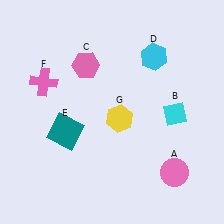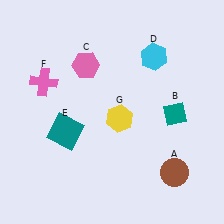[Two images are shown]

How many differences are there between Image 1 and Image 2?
There are 2 differences between the two images.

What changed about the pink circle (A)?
In Image 1, A is pink. In Image 2, it changed to brown.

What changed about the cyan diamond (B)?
In Image 1, B is cyan. In Image 2, it changed to teal.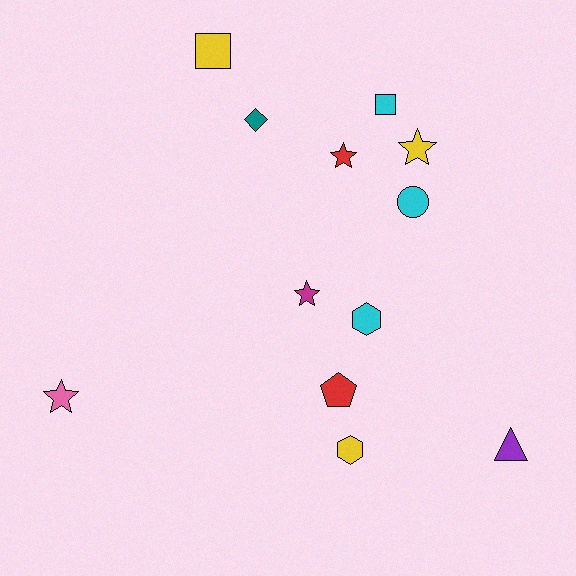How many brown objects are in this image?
There are no brown objects.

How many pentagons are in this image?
There is 1 pentagon.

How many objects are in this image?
There are 12 objects.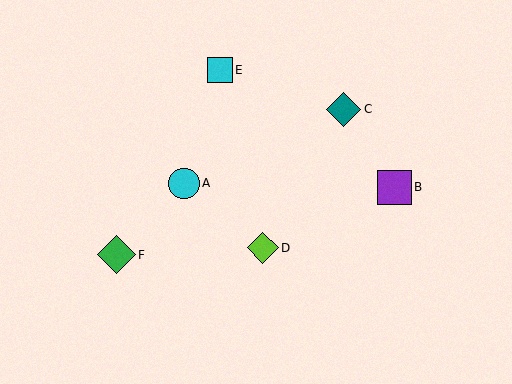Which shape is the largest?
The green diamond (labeled F) is the largest.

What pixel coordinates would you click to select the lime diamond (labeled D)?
Click at (263, 248) to select the lime diamond D.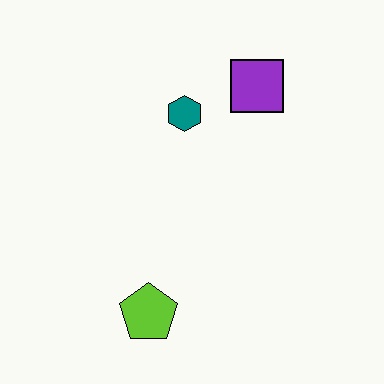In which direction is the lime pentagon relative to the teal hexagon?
The lime pentagon is below the teal hexagon.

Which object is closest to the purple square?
The teal hexagon is closest to the purple square.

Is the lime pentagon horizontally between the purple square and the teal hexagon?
No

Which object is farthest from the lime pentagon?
The purple square is farthest from the lime pentagon.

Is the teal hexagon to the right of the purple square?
No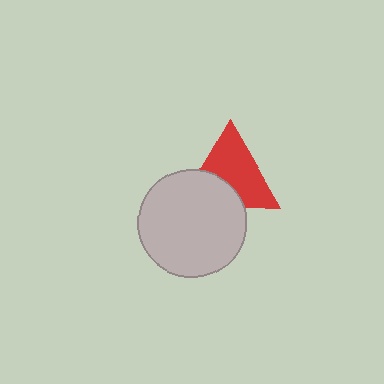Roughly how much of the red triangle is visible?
About half of it is visible (roughly 64%).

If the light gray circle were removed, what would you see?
You would see the complete red triangle.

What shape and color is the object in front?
The object in front is a light gray circle.